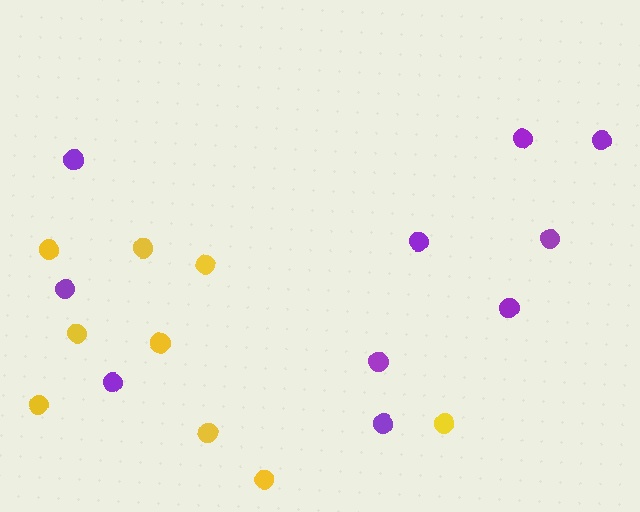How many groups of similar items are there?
There are 2 groups: one group of purple circles (10) and one group of yellow circles (9).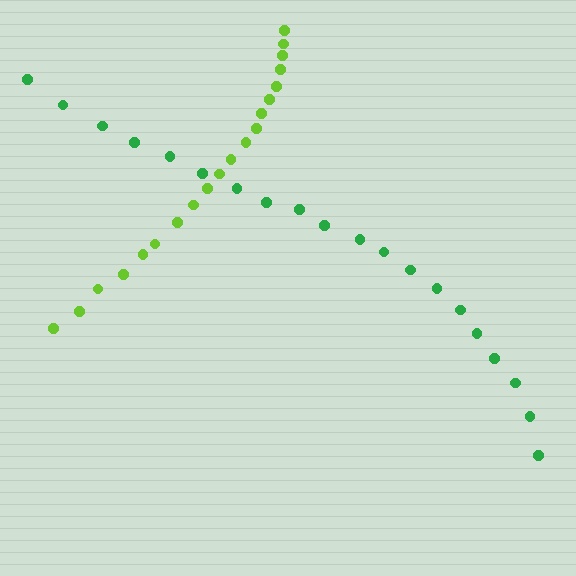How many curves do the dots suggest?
There are 2 distinct paths.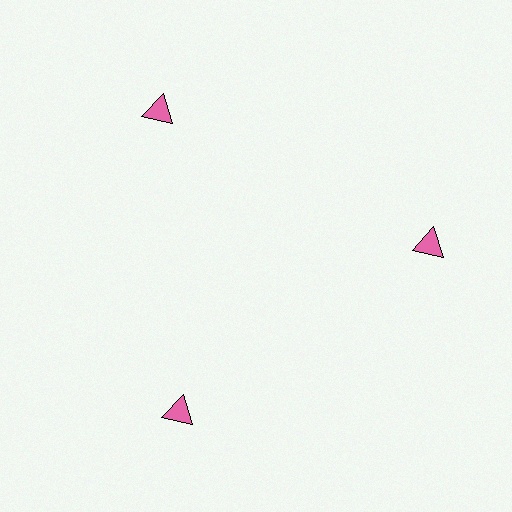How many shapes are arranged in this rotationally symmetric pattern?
There are 3 shapes, arranged in 3 groups of 1.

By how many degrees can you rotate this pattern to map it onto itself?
The pattern maps onto itself every 120 degrees of rotation.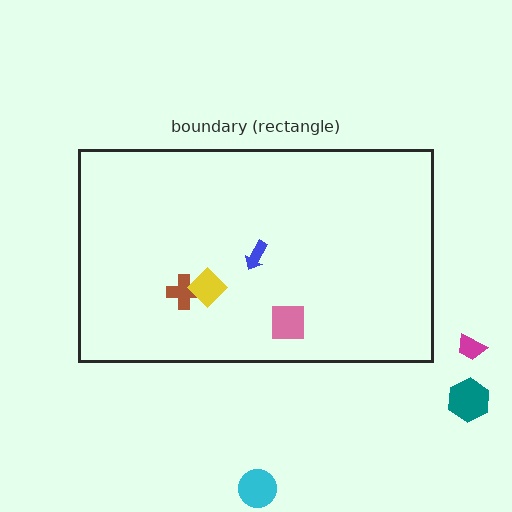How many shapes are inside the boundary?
4 inside, 3 outside.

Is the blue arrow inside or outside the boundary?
Inside.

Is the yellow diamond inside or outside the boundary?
Inside.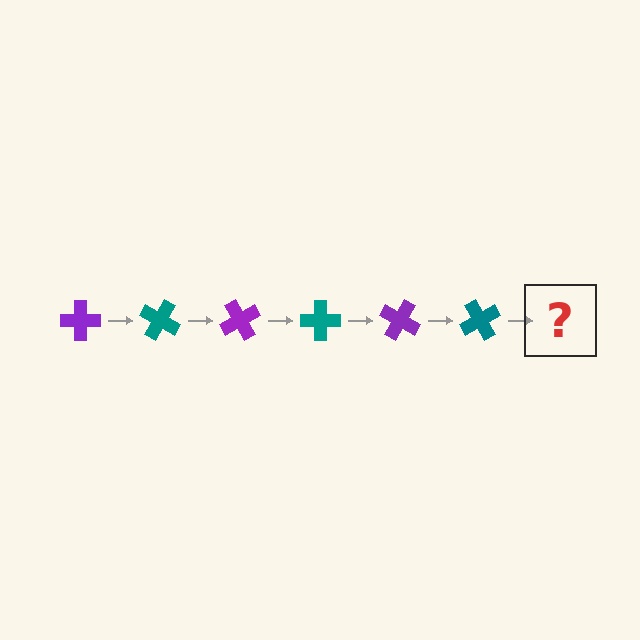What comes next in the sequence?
The next element should be a purple cross, rotated 180 degrees from the start.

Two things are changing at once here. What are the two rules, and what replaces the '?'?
The two rules are that it rotates 30 degrees each step and the color cycles through purple and teal. The '?' should be a purple cross, rotated 180 degrees from the start.